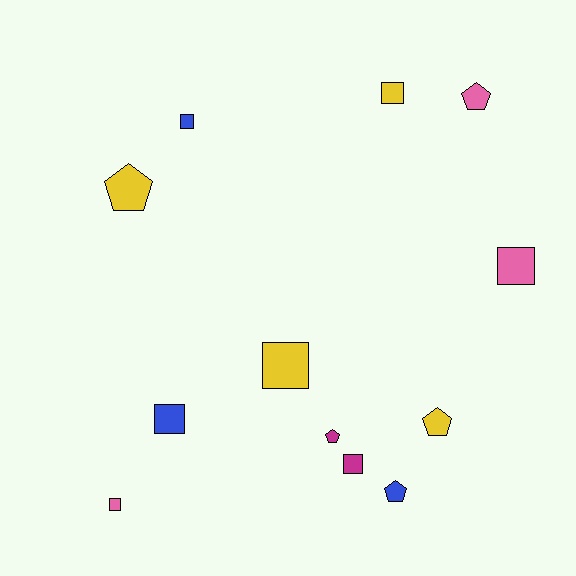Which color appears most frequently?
Yellow, with 4 objects.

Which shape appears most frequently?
Square, with 7 objects.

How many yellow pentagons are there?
There are 2 yellow pentagons.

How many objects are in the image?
There are 12 objects.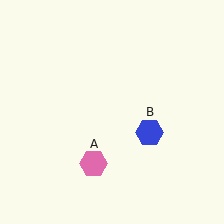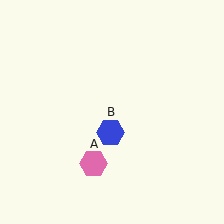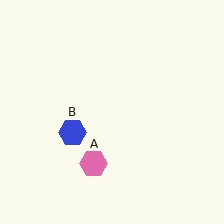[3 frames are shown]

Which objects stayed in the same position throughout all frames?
Pink hexagon (object A) remained stationary.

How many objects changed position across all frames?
1 object changed position: blue hexagon (object B).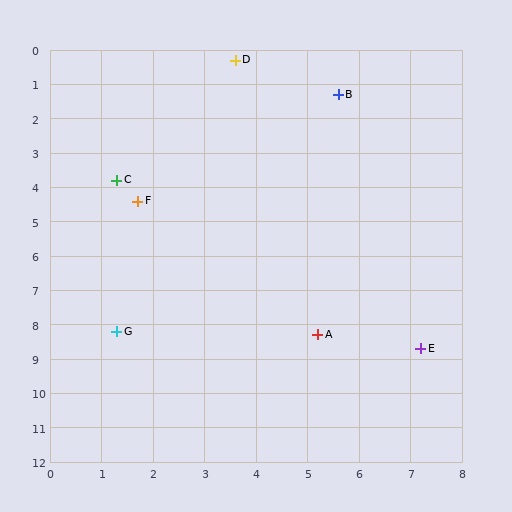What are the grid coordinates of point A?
Point A is at approximately (5.2, 8.3).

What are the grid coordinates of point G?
Point G is at approximately (1.3, 8.2).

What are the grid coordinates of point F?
Point F is at approximately (1.7, 4.4).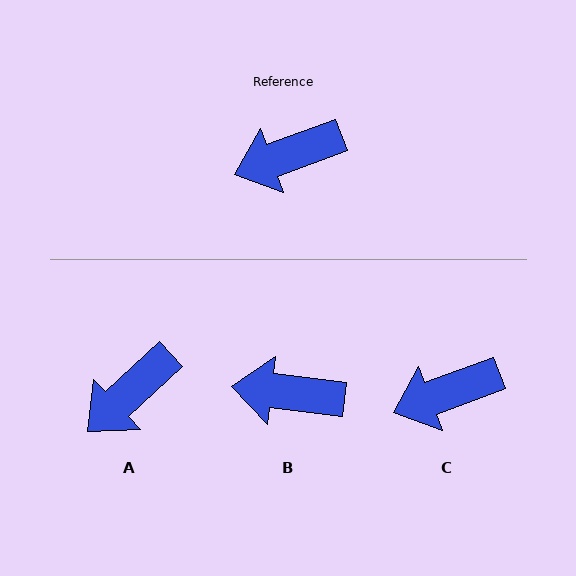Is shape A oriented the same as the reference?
No, it is off by about 23 degrees.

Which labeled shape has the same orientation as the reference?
C.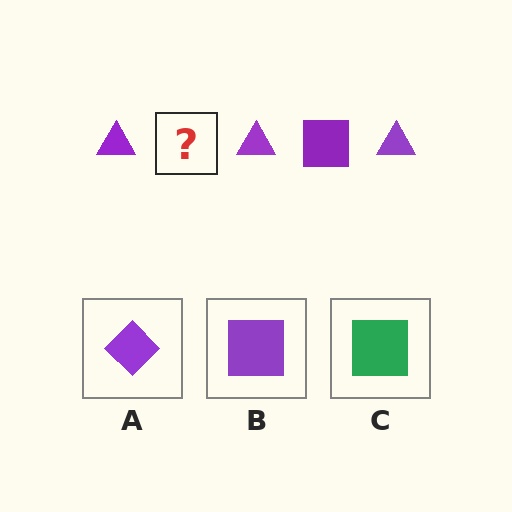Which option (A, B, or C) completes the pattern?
B.